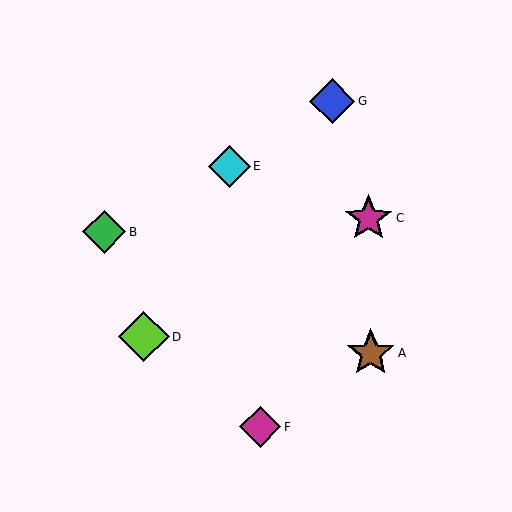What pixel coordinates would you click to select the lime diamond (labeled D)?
Click at (144, 337) to select the lime diamond D.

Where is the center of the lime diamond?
The center of the lime diamond is at (144, 337).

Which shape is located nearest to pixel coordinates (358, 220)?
The magenta star (labeled C) at (369, 218) is nearest to that location.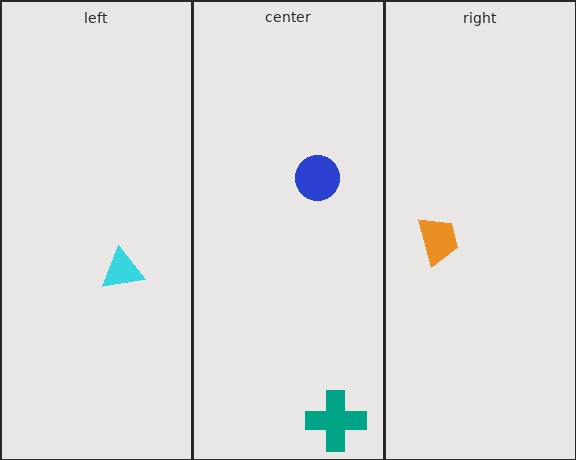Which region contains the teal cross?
The center region.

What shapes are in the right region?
The orange trapezoid.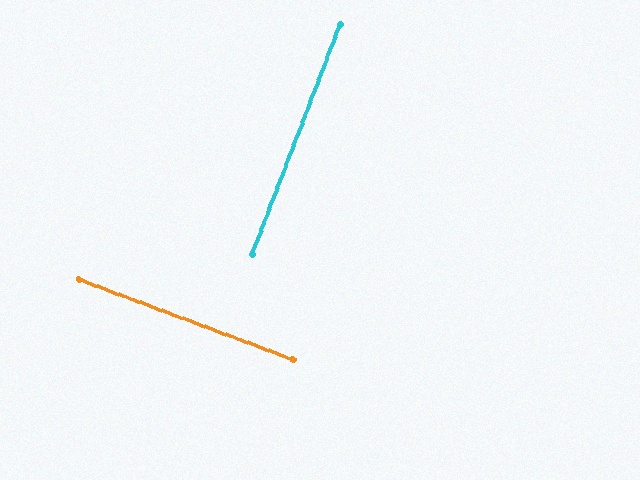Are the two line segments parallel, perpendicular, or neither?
Perpendicular — they meet at approximately 90°.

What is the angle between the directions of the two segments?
Approximately 90 degrees.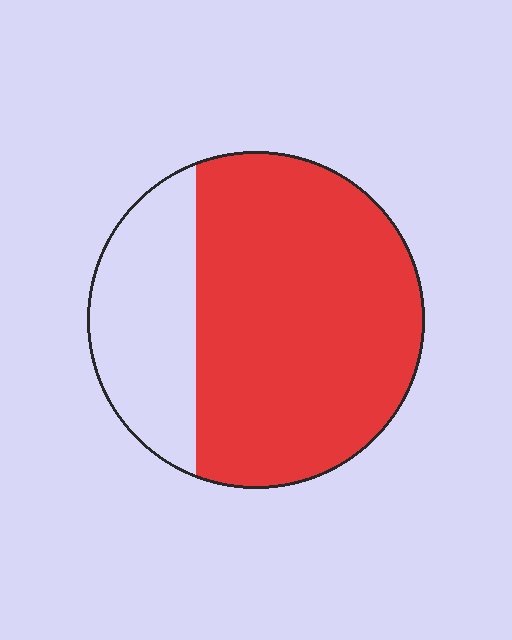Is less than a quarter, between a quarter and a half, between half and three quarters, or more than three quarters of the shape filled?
Between half and three quarters.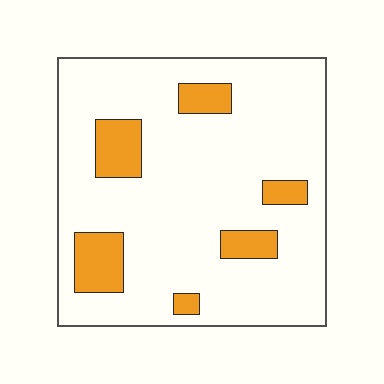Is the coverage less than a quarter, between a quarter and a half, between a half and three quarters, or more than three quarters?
Less than a quarter.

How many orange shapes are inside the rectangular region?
6.